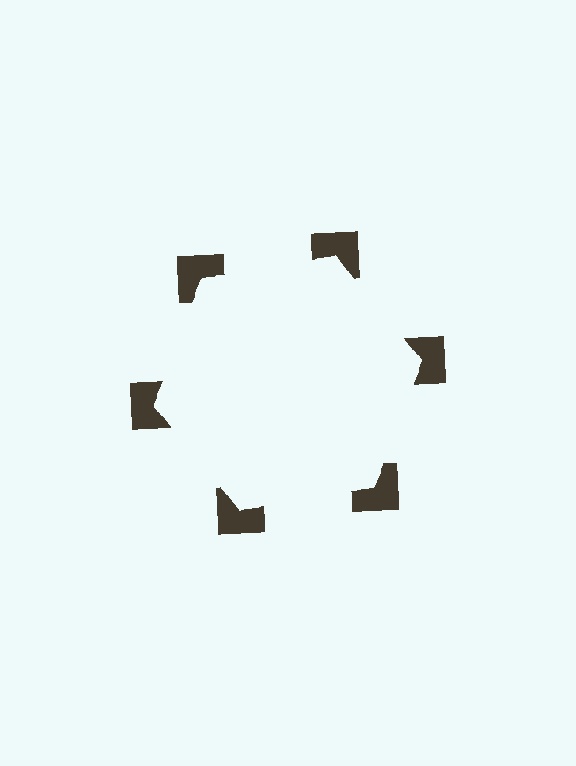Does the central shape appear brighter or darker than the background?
It typically appears slightly brighter than the background, even though no actual brightness change is drawn.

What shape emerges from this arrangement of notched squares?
An illusory hexagon — its edges are inferred from the aligned wedge cuts in the notched squares, not physically drawn.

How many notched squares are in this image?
There are 6 — one at each vertex of the illusory hexagon.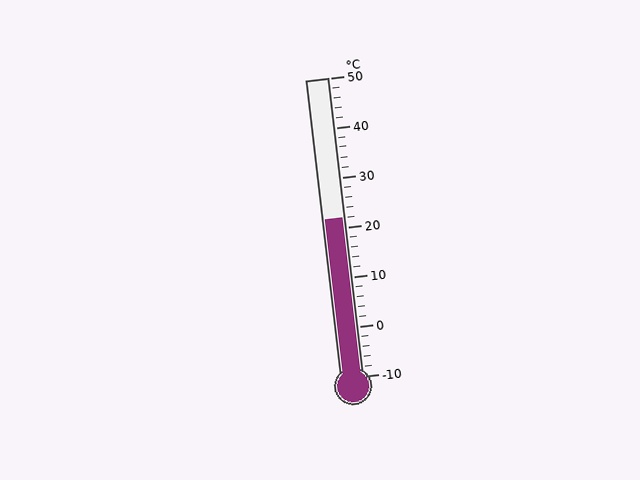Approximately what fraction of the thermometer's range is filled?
The thermometer is filled to approximately 55% of its range.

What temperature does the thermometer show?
The thermometer shows approximately 22°C.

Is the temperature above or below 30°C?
The temperature is below 30°C.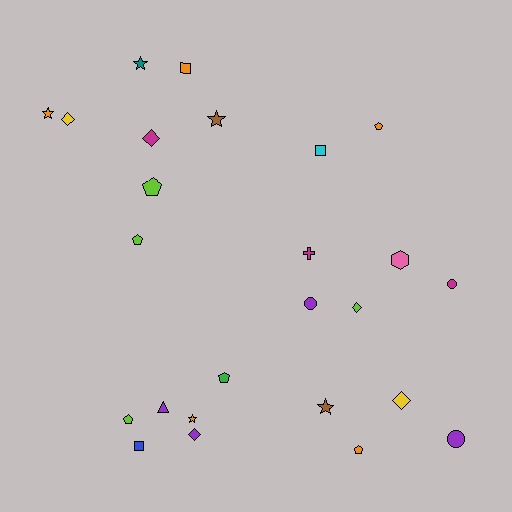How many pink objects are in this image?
There is 1 pink object.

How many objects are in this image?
There are 25 objects.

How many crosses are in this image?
There is 1 cross.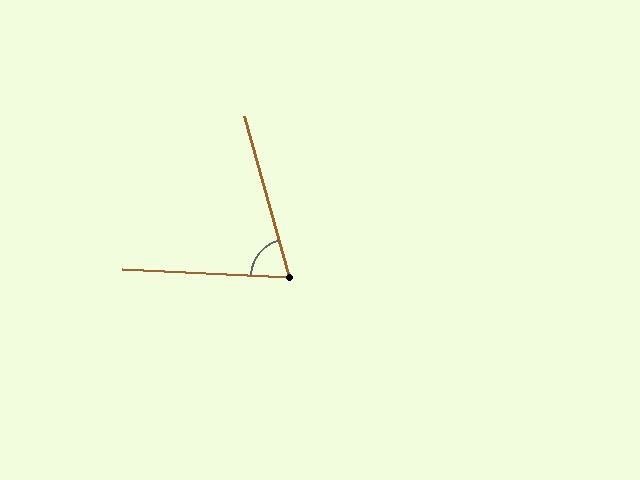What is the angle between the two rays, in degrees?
Approximately 72 degrees.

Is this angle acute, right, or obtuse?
It is acute.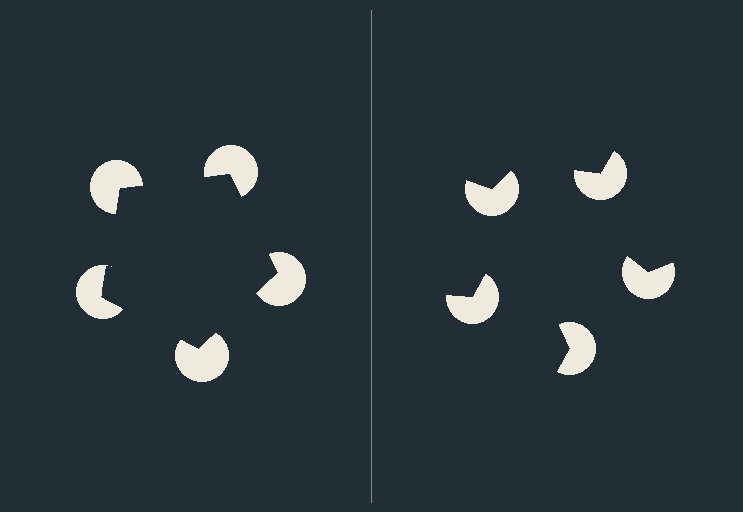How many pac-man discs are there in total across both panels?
10 — 5 on each side.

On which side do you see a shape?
An illusory pentagon appears on the left side. On the right side the wedge cuts are rotated, so no coherent shape forms.